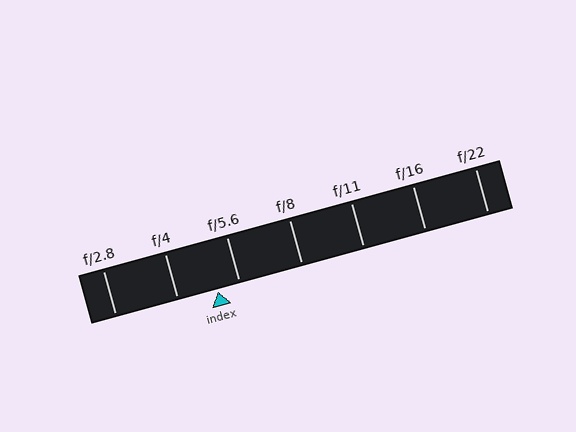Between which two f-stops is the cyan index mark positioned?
The index mark is between f/4 and f/5.6.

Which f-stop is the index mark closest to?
The index mark is closest to f/5.6.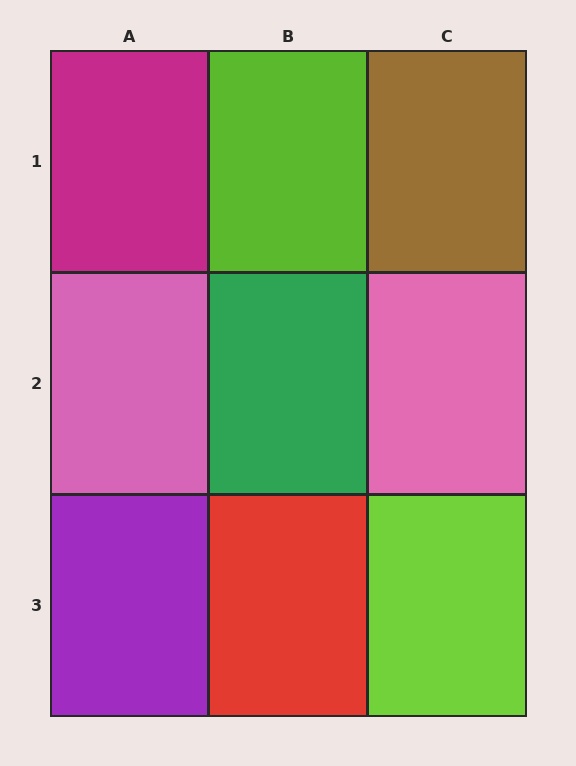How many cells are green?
1 cell is green.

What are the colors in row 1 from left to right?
Magenta, lime, brown.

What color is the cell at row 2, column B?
Green.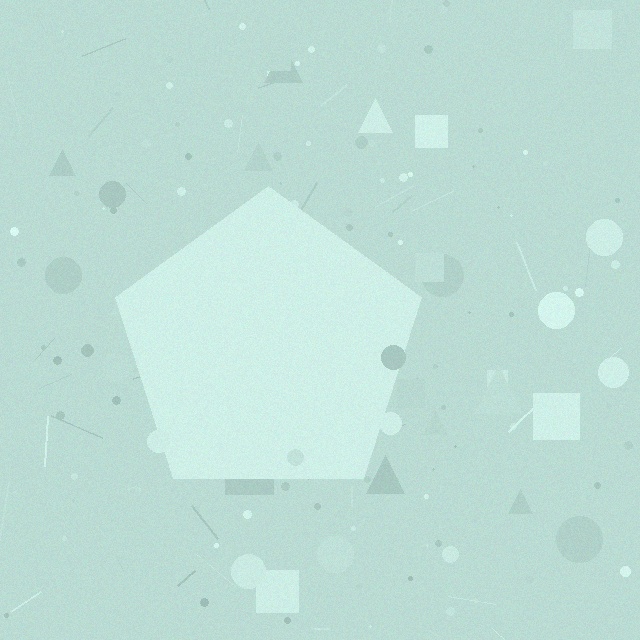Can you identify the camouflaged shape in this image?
The camouflaged shape is a pentagon.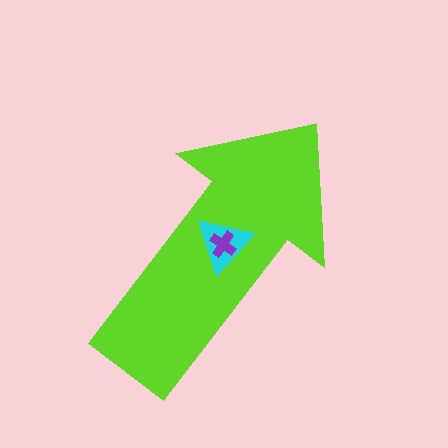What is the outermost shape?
The lime arrow.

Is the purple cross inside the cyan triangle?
Yes.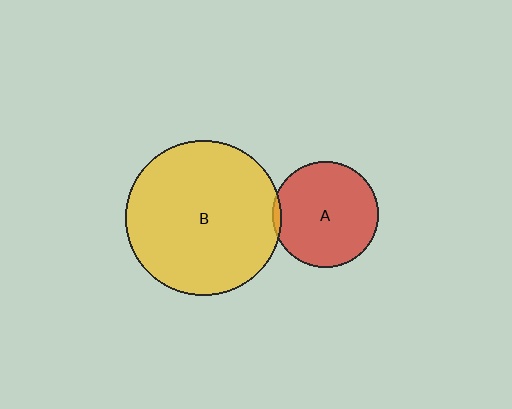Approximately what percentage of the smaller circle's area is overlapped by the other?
Approximately 5%.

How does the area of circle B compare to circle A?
Approximately 2.1 times.